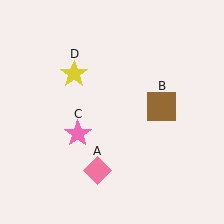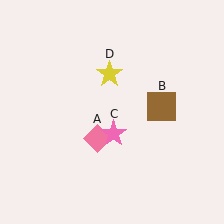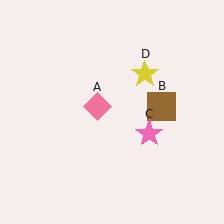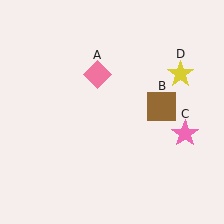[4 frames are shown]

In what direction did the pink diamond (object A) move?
The pink diamond (object A) moved up.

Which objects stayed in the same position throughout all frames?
Brown square (object B) remained stationary.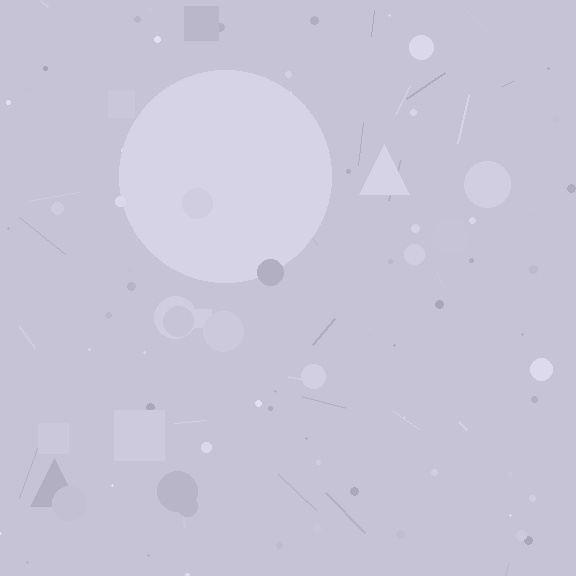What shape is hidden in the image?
A circle is hidden in the image.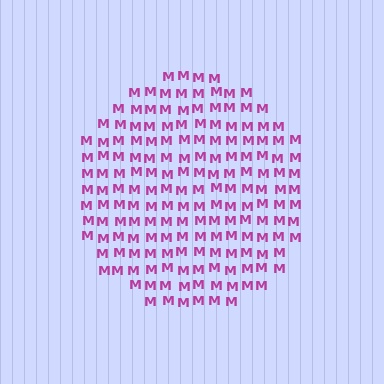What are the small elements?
The small elements are letter M's.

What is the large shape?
The large shape is a circle.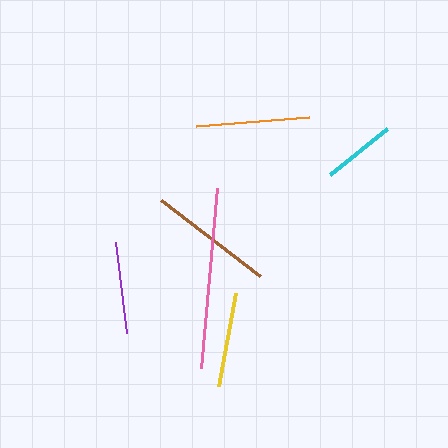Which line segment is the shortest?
The cyan line is the shortest at approximately 74 pixels.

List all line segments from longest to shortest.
From longest to shortest: pink, brown, orange, yellow, purple, cyan.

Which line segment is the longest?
The pink line is the longest at approximately 182 pixels.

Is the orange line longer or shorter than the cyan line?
The orange line is longer than the cyan line.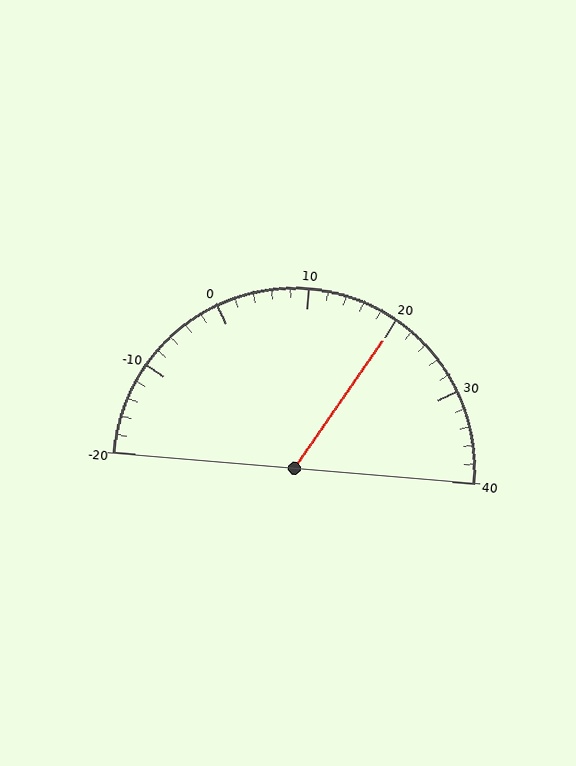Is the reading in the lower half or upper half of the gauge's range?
The reading is in the upper half of the range (-20 to 40).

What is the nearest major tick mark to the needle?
The nearest major tick mark is 20.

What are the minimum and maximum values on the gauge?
The gauge ranges from -20 to 40.